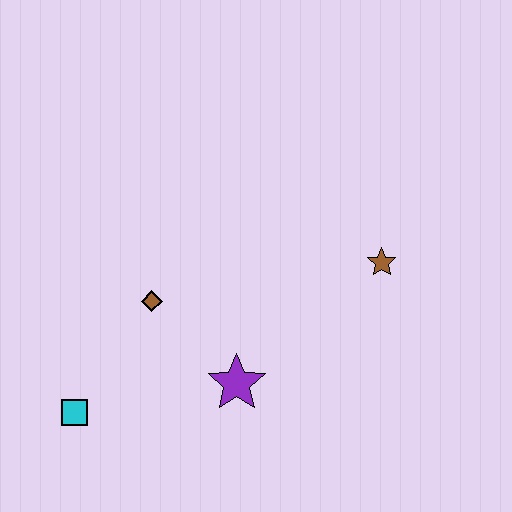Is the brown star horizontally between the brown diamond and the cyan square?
No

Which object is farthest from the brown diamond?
The brown star is farthest from the brown diamond.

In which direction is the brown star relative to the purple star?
The brown star is to the right of the purple star.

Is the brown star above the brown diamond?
Yes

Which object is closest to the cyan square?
The brown diamond is closest to the cyan square.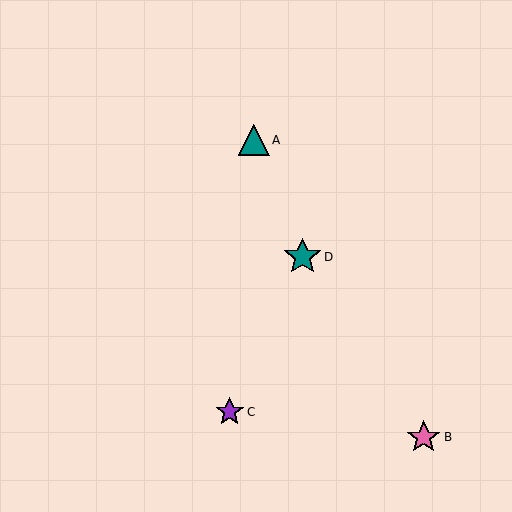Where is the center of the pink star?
The center of the pink star is at (424, 437).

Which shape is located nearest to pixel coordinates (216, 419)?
The purple star (labeled C) at (230, 412) is nearest to that location.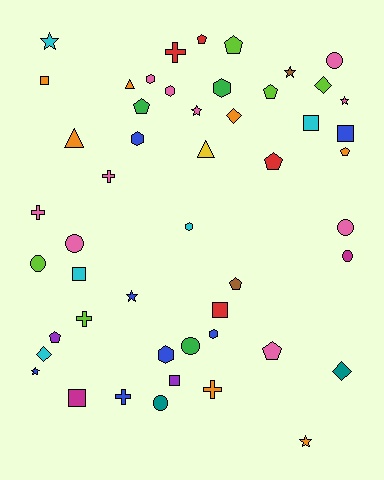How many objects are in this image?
There are 50 objects.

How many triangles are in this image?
There are 3 triangles.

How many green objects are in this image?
There are 3 green objects.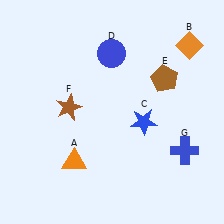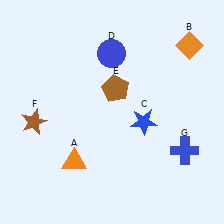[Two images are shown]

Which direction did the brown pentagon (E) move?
The brown pentagon (E) moved left.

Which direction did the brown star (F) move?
The brown star (F) moved left.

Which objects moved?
The objects that moved are: the brown pentagon (E), the brown star (F).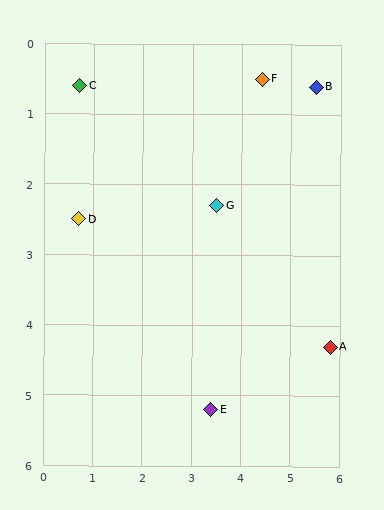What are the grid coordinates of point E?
Point E is at approximately (3.4, 5.2).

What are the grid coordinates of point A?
Point A is at approximately (5.8, 4.3).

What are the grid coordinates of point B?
Point B is at approximately (5.5, 0.6).